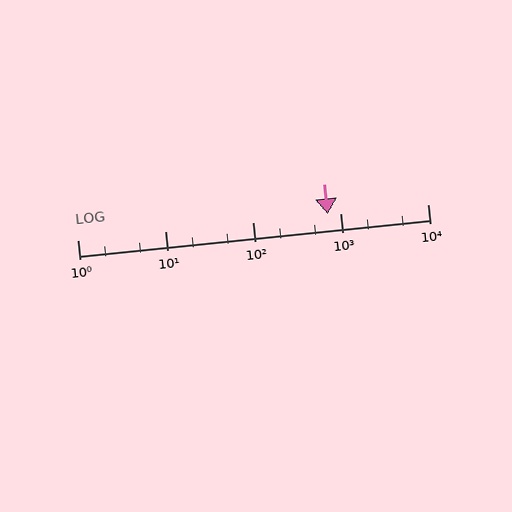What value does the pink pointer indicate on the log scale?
The pointer indicates approximately 720.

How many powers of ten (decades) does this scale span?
The scale spans 4 decades, from 1 to 10000.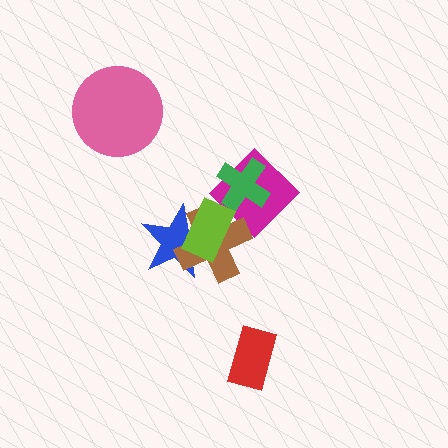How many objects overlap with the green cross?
1 object overlaps with the green cross.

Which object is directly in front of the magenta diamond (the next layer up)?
The green cross is directly in front of the magenta diamond.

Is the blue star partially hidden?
Yes, it is partially covered by another shape.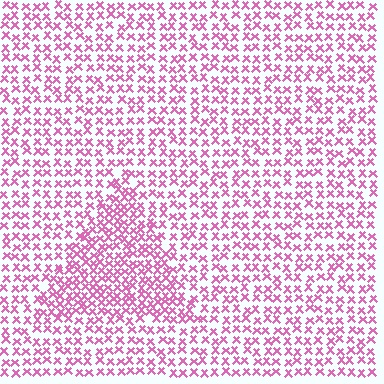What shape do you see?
I see a triangle.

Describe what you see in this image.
The image contains small pink elements arranged at two different densities. A triangle-shaped region is visible where the elements are more densely packed than the surrounding area.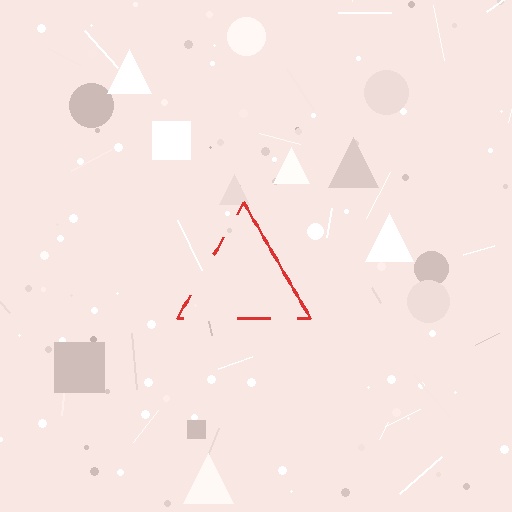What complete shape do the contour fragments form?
The contour fragments form a triangle.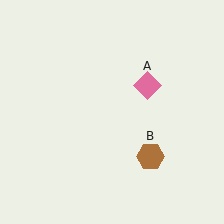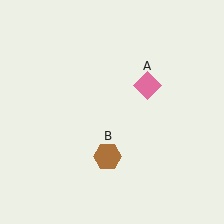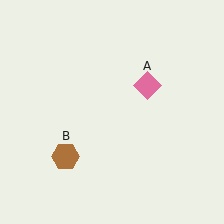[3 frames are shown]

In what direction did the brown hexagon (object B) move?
The brown hexagon (object B) moved left.